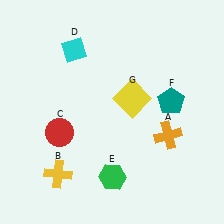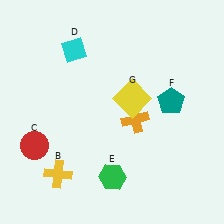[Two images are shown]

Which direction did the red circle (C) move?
The red circle (C) moved left.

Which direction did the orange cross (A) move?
The orange cross (A) moved left.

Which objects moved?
The objects that moved are: the orange cross (A), the red circle (C).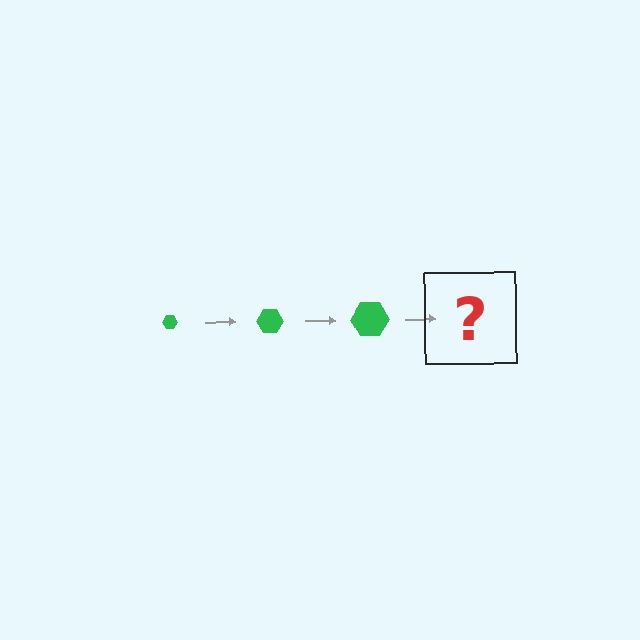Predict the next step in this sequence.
The next step is a green hexagon, larger than the previous one.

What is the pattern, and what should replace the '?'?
The pattern is that the hexagon gets progressively larger each step. The '?' should be a green hexagon, larger than the previous one.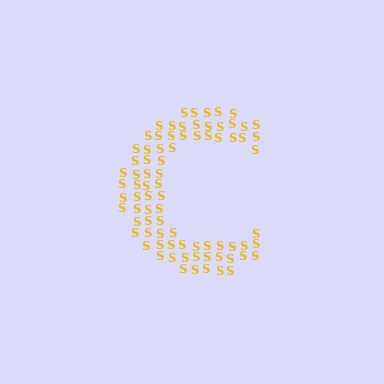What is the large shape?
The large shape is the letter C.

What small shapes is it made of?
It is made of small letter S's.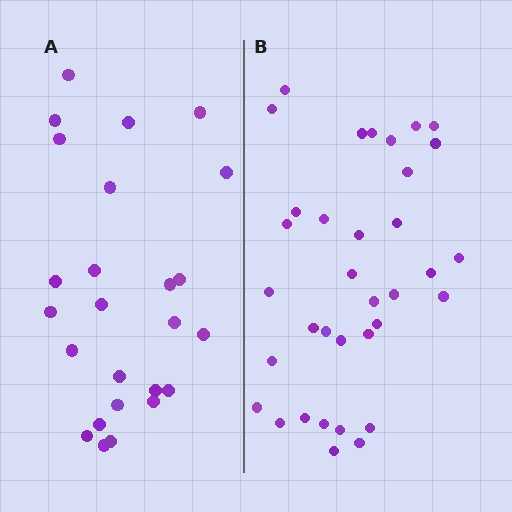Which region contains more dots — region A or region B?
Region B (the right region) has more dots.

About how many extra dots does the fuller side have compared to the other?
Region B has roughly 10 or so more dots than region A.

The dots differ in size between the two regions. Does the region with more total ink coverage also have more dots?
No. Region A has more total ink coverage because its dots are larger, but region B actually contains more individual dots. Total area can be misleading — the number of items is what matters here.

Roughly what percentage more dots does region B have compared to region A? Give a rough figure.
About 40% more.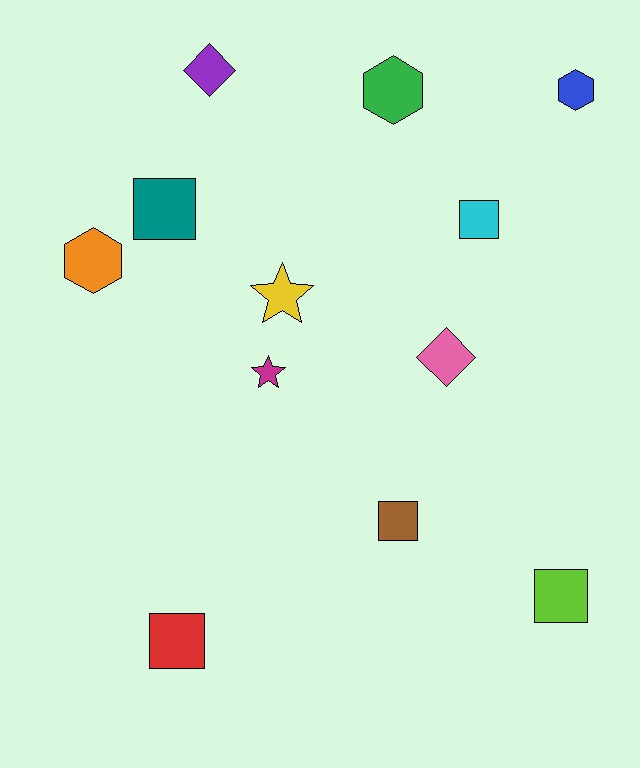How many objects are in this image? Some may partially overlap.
There are 12 objects.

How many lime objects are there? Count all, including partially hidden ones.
There is 1 lime object.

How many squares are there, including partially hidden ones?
There are 5 squares.